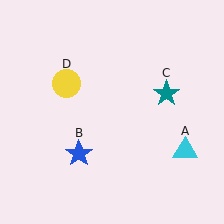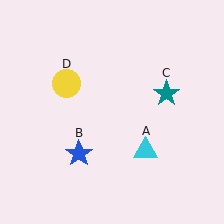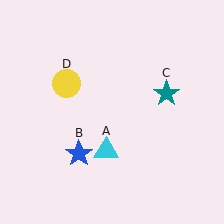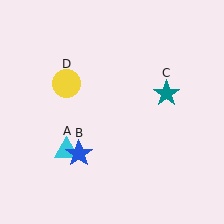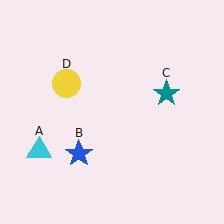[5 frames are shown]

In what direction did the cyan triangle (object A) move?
The cyan triangle (object A) moved left.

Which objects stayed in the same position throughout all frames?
Blue star (object B) and teal star (object C) and yellow circle (object D) remained stationary.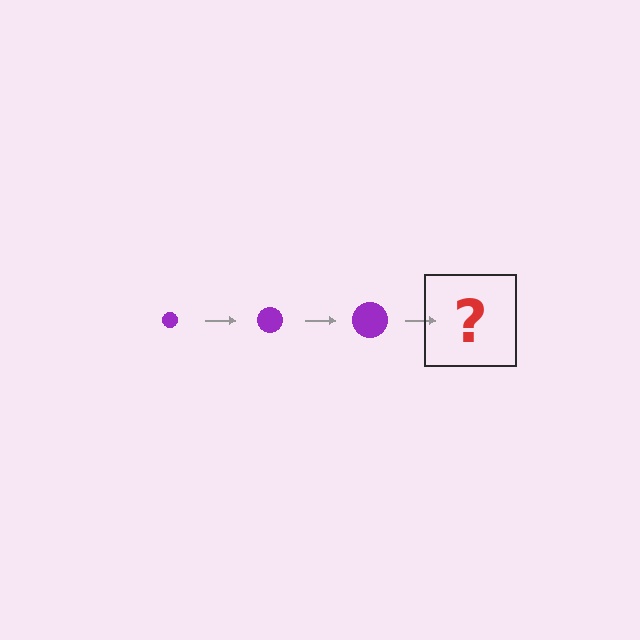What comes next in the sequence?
The next element should be a purple circle, larger than the previous one.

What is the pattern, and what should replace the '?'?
The pattern is that the circle gets progressively larger each step. The '?' should be a purple circle, larger than the previous one.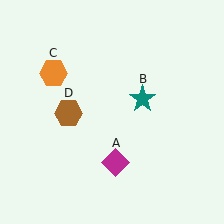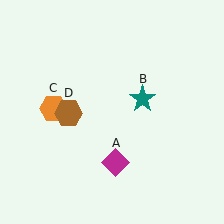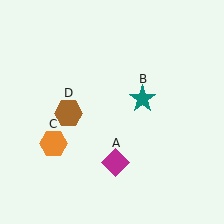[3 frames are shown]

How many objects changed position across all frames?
1 object changed position: orange hexagon (object C).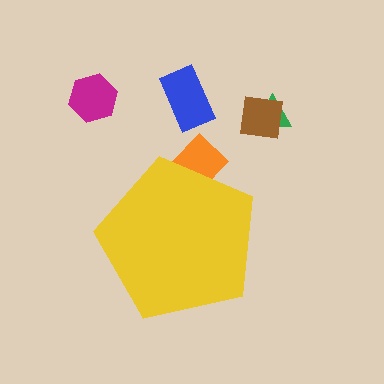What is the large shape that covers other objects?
A yellow pentagon.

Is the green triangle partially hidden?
No, the green triangle is fully visible.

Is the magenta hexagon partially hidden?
No, the magenta hexagon is fully visible.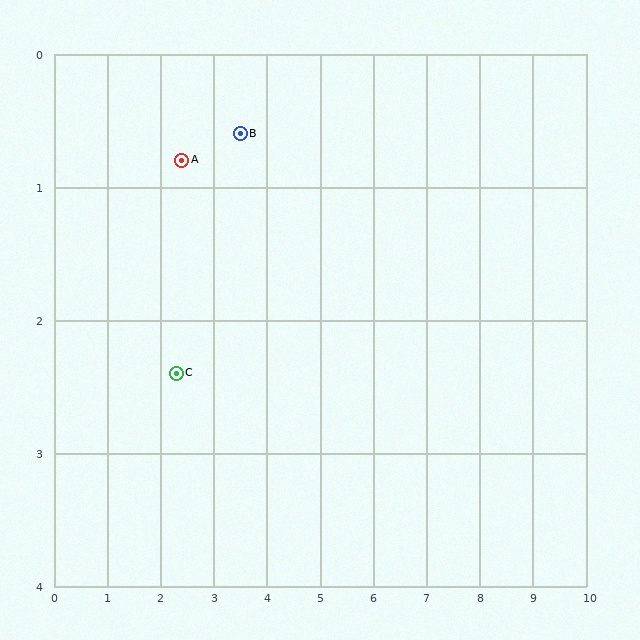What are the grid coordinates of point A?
Point A is at approximately (2.4, 0.8).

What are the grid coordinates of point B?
Point B is at approximately (3.5, 0.6).